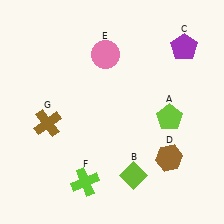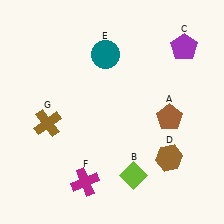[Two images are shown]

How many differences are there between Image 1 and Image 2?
There are 3 differences between the two images.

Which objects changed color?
A changed from lime to brown. E changed from pink to teal. F changed from lime to magenta.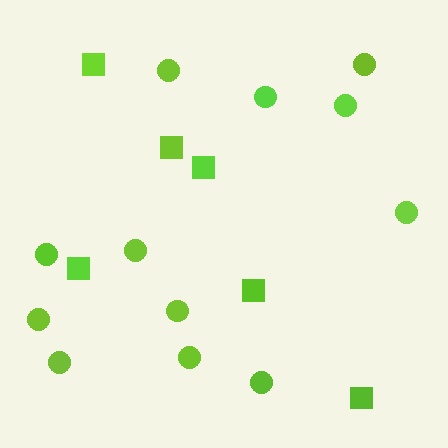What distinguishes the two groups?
There are 2 groups: one group of circles (12) and one group of squares (6).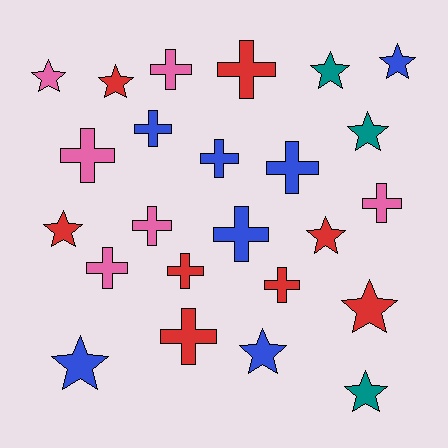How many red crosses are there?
There are 4 red crosses.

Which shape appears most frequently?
Cross, with 13 objects.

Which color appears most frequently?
Red, with 8 objects.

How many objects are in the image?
There are 24 objects.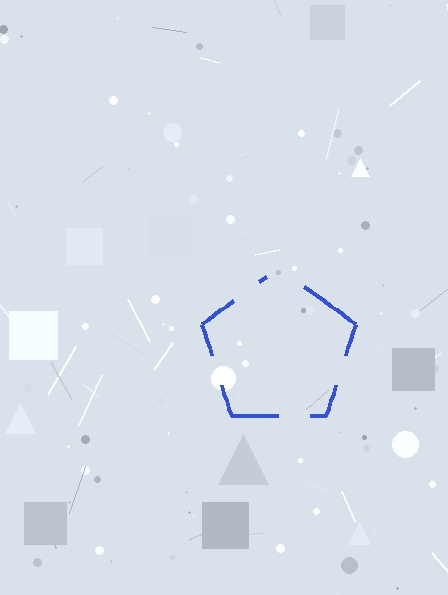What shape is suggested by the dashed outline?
The dashed outline suggests a pentagon.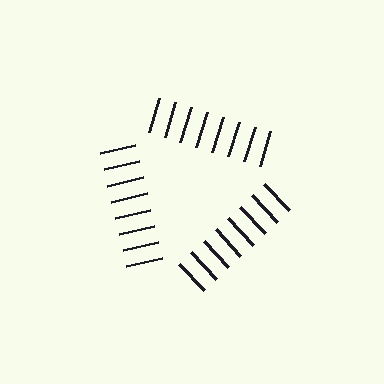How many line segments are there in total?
24 — 8 along each of the 3 edges.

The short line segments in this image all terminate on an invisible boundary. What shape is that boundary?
An illusory triangle — the line segments terminate on its edges but no continuous stroke is drawn.